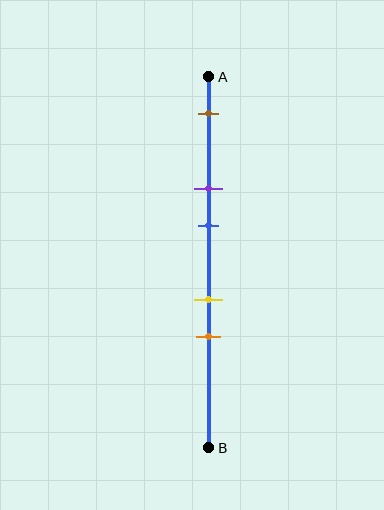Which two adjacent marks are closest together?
The yellow and orange marks are the closest adjacent pair.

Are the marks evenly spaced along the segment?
No, the marks are not evenly spaced.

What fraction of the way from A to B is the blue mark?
The blue mark is approximately 40% (0.4) of the way from A to B.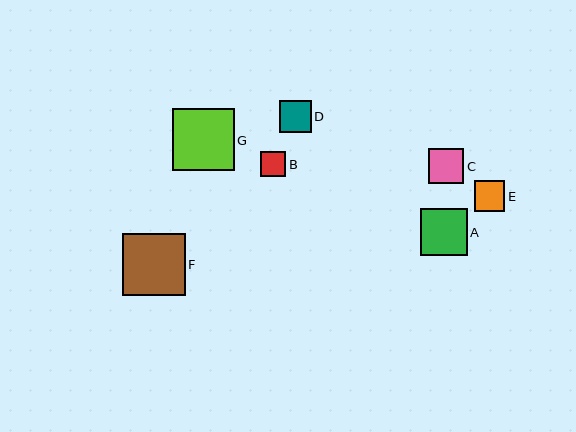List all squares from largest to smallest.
From largest to smallest: F, G, A, C, D, E, B.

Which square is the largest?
Square F is the largest with a size of approximately 62 pixels.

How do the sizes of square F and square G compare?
Square F and square G are approximately the same size.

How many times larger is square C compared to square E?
Square C is approximately 1.1 times the size of square E.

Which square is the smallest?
Square B is the smallest with a size of approximately 25 pixels.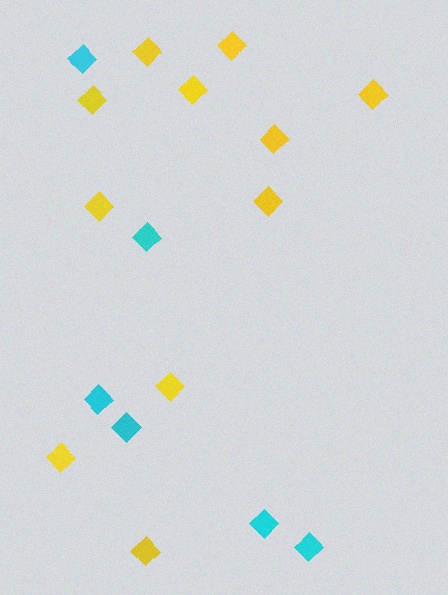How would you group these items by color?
There are 2 groups: one group of cyan diamonds (6) and one group of yellow diamonds (11).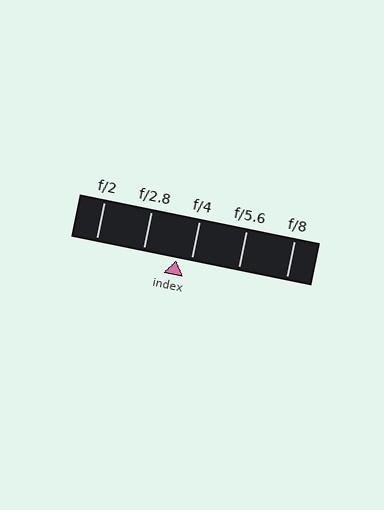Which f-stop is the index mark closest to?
The index mark is closest to f/4.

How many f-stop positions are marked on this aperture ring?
There are 5 f-stop positions marked.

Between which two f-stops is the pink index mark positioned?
The index mark is between f/2.8 and f/4.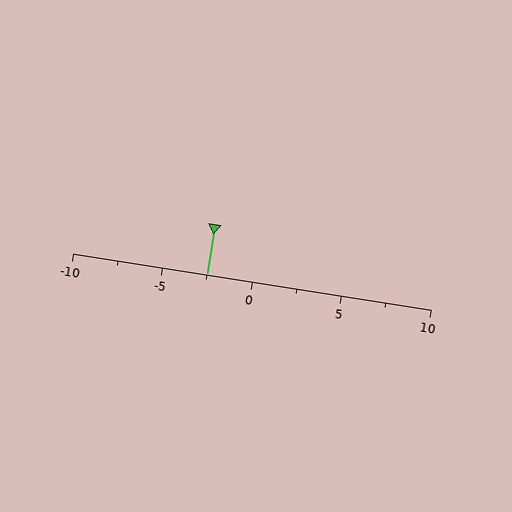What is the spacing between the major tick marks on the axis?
The major ticks are spaced 5 apart.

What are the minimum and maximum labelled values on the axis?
The axis runs from -10 to 10.